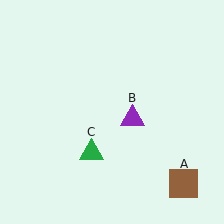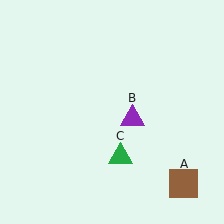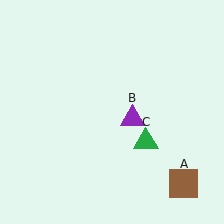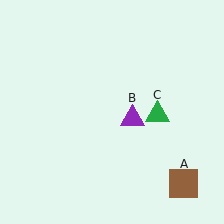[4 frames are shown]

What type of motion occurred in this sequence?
The green triangle (object C) rotated counterclockwise around the center of the scene.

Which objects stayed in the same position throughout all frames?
Brown square (object A) and purple triangle (object B) remained stationary.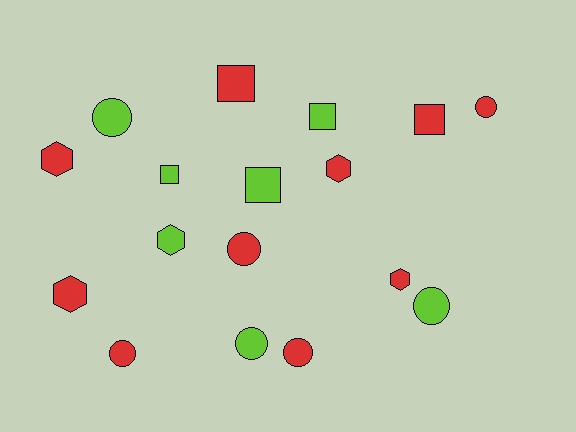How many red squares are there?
There are 2 red squares.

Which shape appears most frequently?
Circle, with 7 objects.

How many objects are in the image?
There are 17 objects.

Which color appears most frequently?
Red, with 10 objects.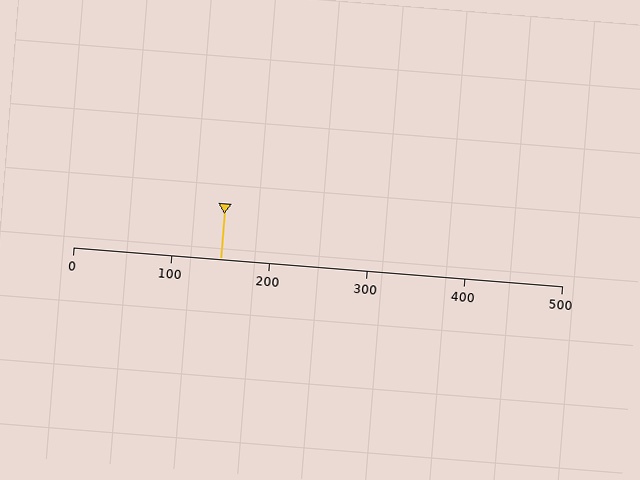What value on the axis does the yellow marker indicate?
The marker indicates approximately 150.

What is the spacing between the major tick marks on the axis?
The major ticks are spaced 100 apart.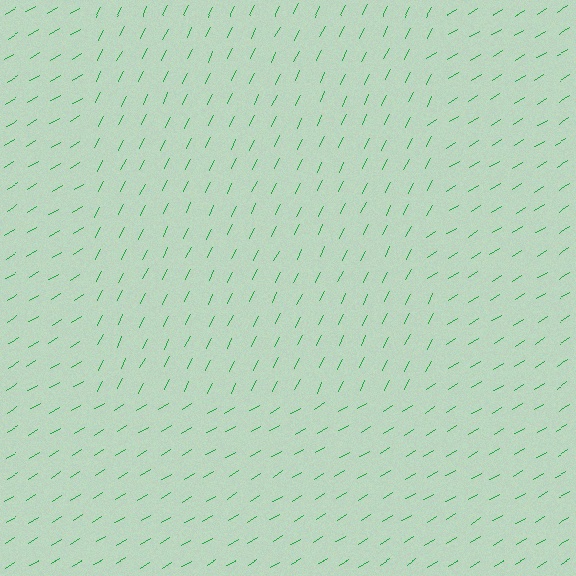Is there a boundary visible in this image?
Yes, there is a texture boundary formed by a change in line orientation.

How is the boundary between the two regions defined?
The boundary is defined purely by a change in line orientation (approximately 33 degrees difference). All lines are the same color and thickness.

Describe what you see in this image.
The image is filled with small green line segments. A rectangle region in the image has lines oriented differently from the surrounding lines, creating a visible texture boundary.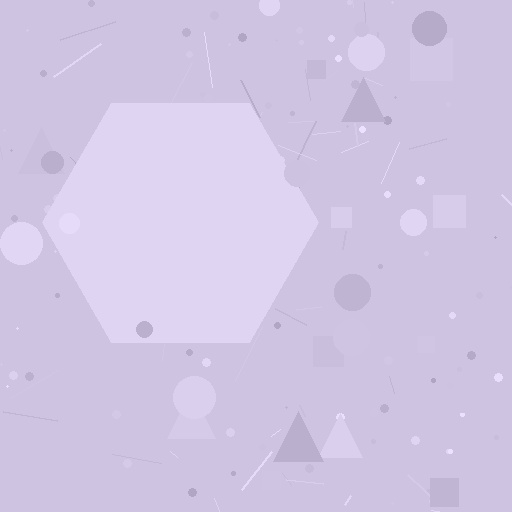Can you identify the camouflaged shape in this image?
The camouflaged shape is a hexagon.